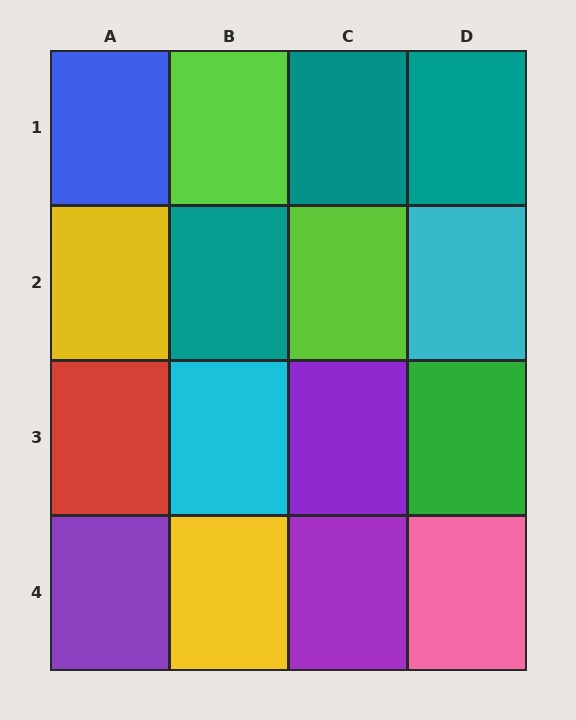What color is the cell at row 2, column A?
Yellow.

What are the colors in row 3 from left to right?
Red, cyan, purple, green.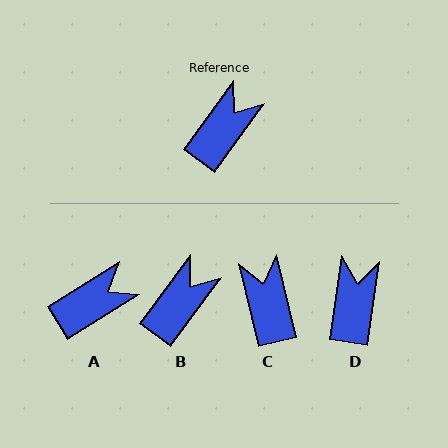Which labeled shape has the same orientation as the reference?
B.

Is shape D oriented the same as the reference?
No, it is off by about 28 degrees.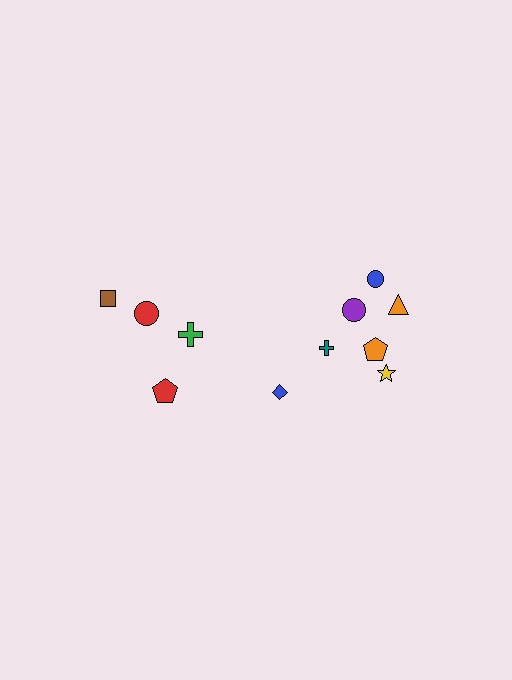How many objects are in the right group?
There are 7 objects.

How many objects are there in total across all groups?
There are 11 objects.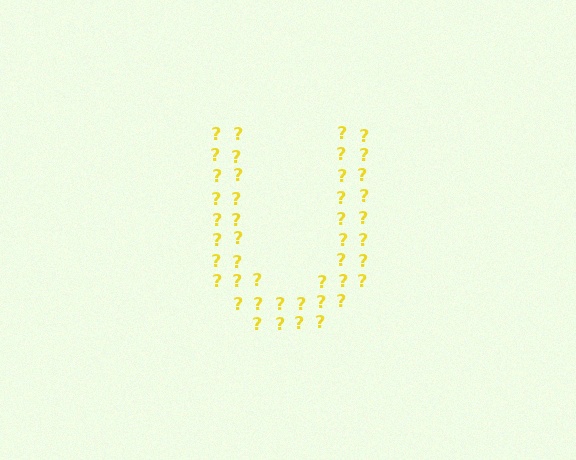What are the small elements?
The small elements are question marks.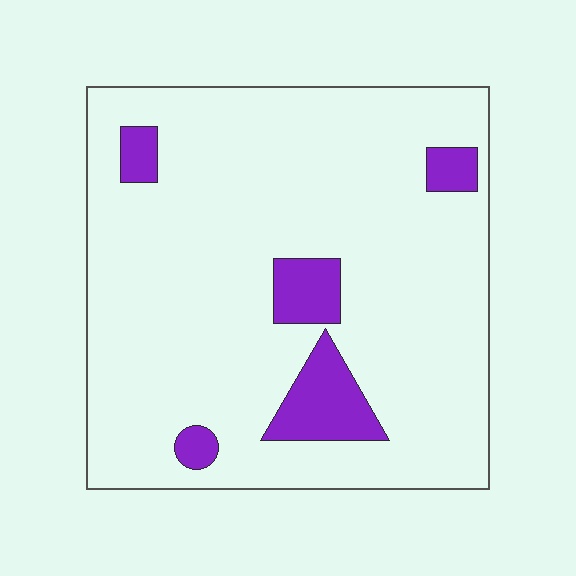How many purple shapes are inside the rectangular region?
5.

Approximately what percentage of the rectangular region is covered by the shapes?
Approximately 10%.